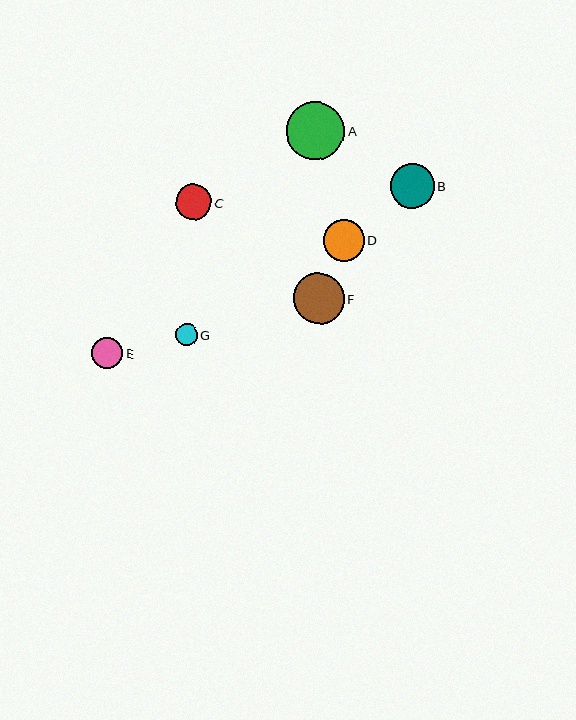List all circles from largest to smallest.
From largest to smallest: A, F, B, D, C, E, G.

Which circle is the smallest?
Circle G is the smallest with a size of approximately 22 pixels.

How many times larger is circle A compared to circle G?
Circle A is approximately 2.6 times the size of circle G.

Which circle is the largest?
Circle A is the largest with a size of approximately 58 pixels.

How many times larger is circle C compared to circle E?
Circle C is approximately 1.2 times the size of circle E.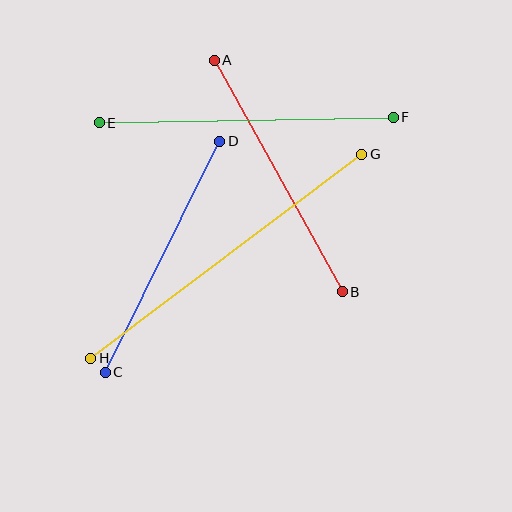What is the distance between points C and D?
The distance is approximately 258 pixels.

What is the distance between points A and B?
The distance is approximately 265 pixels.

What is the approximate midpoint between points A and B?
The midpoint is at approximately (278, 176) pixels.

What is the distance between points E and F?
The distance is approximately 294 pixels.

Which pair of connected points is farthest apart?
Points G and H are farthest apart.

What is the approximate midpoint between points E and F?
The midpoint is at approximately (246, 120) pixels.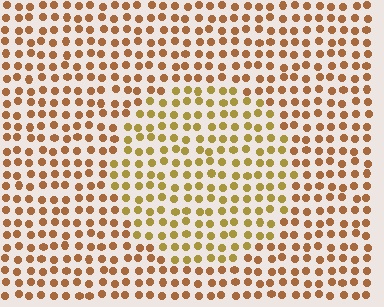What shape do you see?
I see a circle.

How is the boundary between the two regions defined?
The boundary is defined purely by a slight shift in hue (about 25 degrees). Spacing, size, and orientation are identical on both sides.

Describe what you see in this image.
The image is filled with small brown elements in a uniform arrangement. A circle-shaped region is visible where the elements are tinted to a slightly different hue, forming a subtle color boundary.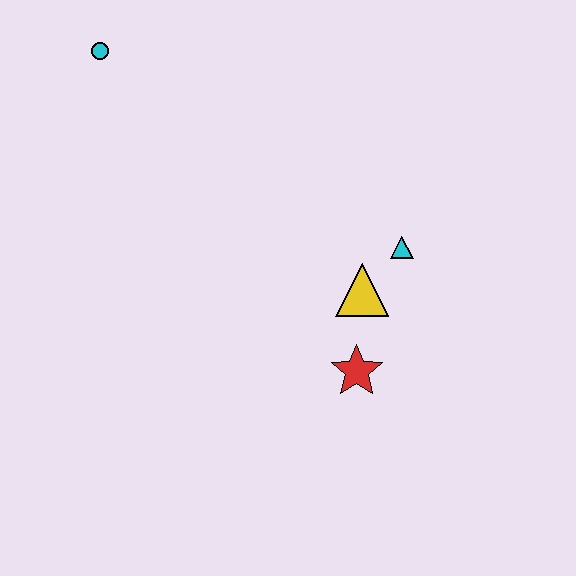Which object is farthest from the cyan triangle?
The cyan circle is farthest from the cyan triangle.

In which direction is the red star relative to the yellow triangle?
The red star is below the yellow triangle.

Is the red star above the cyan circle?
No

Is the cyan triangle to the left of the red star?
No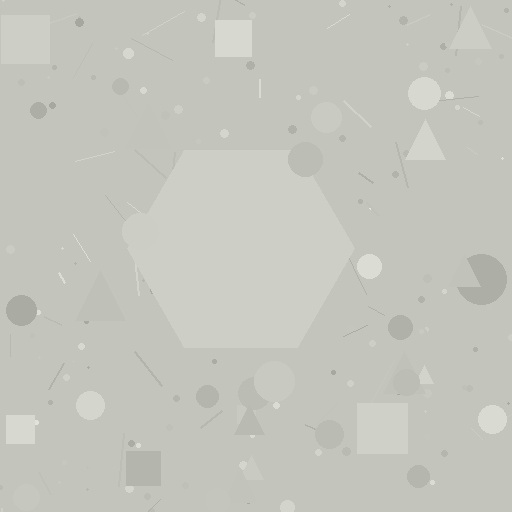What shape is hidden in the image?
A hexagon is hidden in the image.